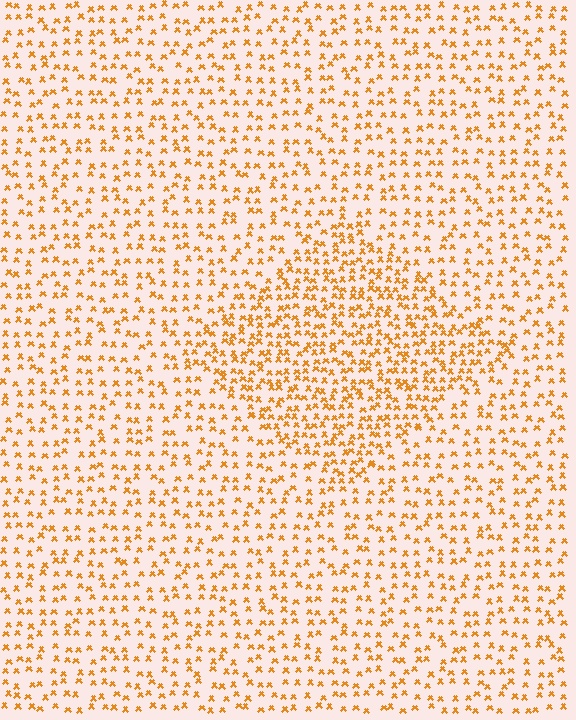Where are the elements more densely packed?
The elements are more densely packed inside the diamond boundary.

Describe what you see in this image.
The image contains small orange elements arranged at two different densities. A diamond-shaped region is visible where the elements are more densely packed than the surrounding area.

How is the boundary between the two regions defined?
The boundary is defined by a change in element density (approximately 1.7x ratio). All elements are the same color, size, and shape.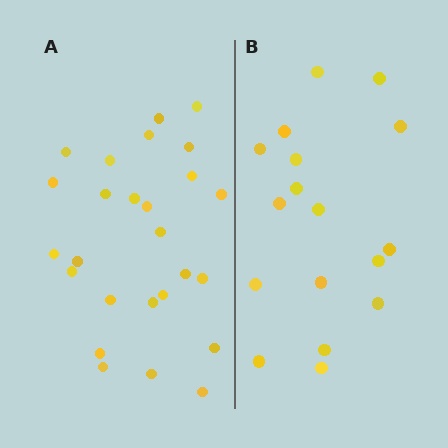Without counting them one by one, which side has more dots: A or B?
Region A (the left region) has more dots.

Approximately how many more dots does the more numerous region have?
Region A has roughly 8 or so more dots than region B.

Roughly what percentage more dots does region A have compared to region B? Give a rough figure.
About 55% more.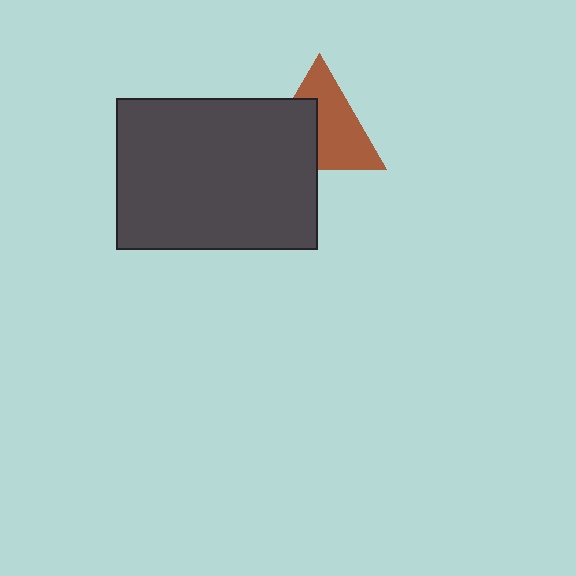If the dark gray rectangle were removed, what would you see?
You would see the complete brown triangle.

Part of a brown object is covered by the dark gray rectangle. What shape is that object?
It is a triangle.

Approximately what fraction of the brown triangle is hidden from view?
Roughly 41% of the brown triangle is hidden behind the dark gray rectangle.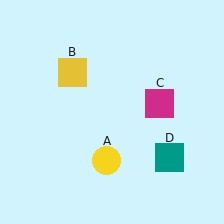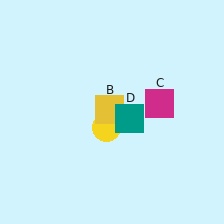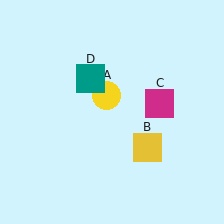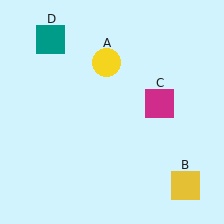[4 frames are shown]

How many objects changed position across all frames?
3 objects changed position: yellow circle (object A), yellow square (object B), teal square (object D).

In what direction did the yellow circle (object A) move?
The yellow circle (object A) moved up.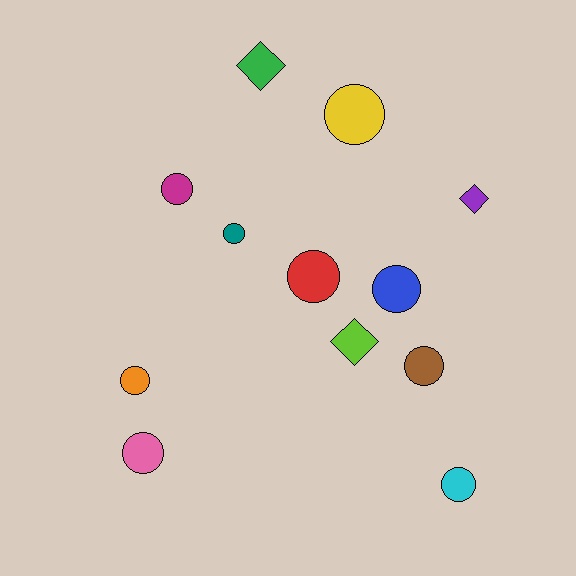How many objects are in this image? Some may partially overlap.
There are 12 objects.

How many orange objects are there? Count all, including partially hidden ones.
There is 1 orange object.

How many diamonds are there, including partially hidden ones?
There are 3 diamonds.